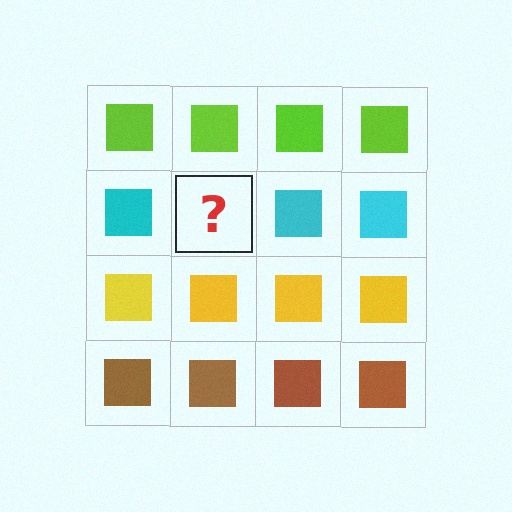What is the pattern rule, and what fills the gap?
The rule is that each row has a consistent color. The gap should be filled with a cyan square.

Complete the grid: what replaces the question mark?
The question mark should be replaced with a cyan square.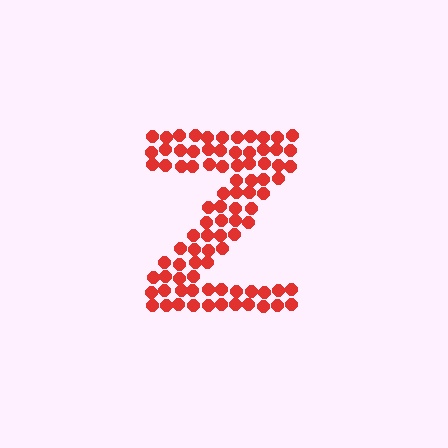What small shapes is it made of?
It is made of small circles.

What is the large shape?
The large shape is the letter Z.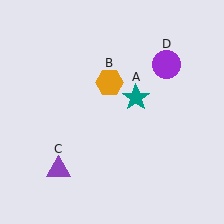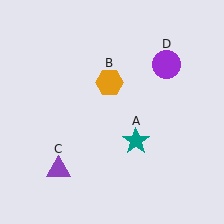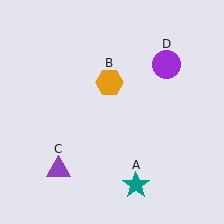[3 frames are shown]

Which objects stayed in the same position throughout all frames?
Orange hexagon (object B) and purple triangle (object C) and purple circle (object D) remained stationary.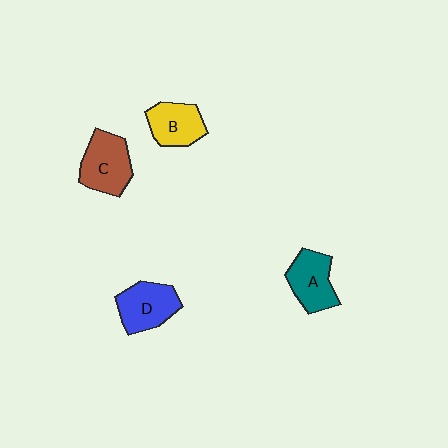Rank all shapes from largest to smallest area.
From largest to smallest: C (brown), D (blue), A (teal), B (yellow).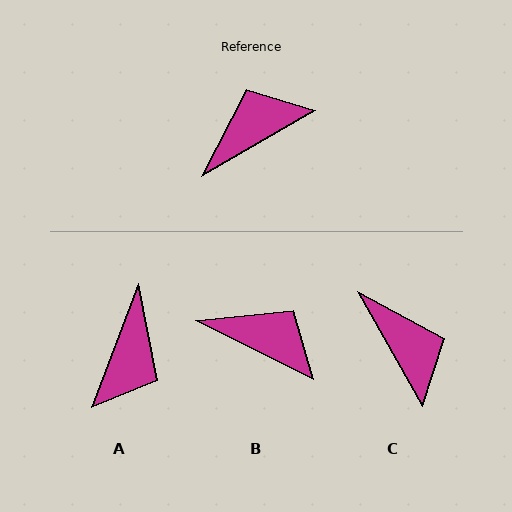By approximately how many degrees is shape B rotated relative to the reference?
Approximately 56 degrees clockwise.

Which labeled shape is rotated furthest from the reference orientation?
A, about 141 degrees away.